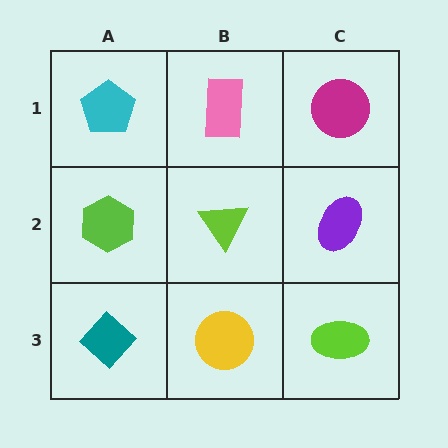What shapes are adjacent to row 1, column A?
A lime hexagon (row 2, column A), a pink rectangle (row 1, column B).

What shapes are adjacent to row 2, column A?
A cyan pentagon (row 1, column A), a teal diamond (row 3, column A), a lime triangle (row 2, column B).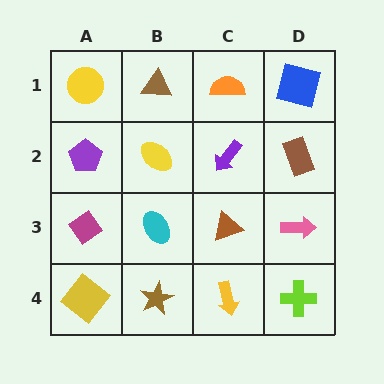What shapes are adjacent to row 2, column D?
A blue square (row 1, column D), a pink arrow (row 3, column D), a purple arrow (row 2, column C).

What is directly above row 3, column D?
A brown rectangle.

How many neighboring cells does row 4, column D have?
2.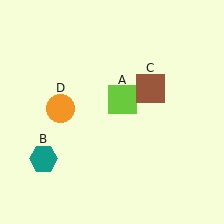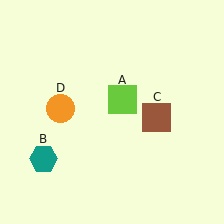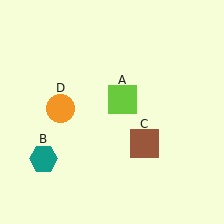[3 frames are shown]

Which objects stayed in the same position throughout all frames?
Lime square (object A) and teal hexagon (object B) and orange circle (object D) remained stationary.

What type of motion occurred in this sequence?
The brown square (object C) rotated clockwise around the center of the scene.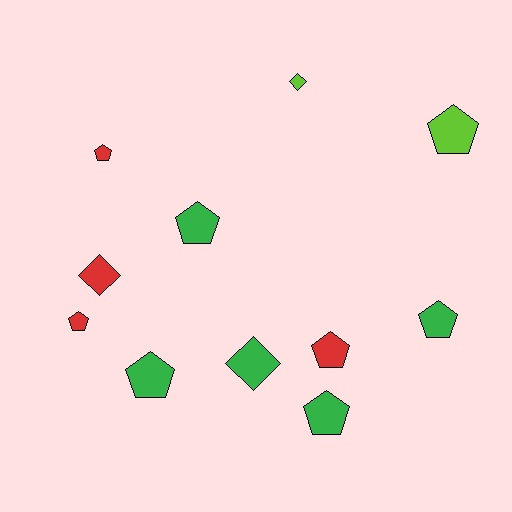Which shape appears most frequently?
Pentagon, with 8 objects.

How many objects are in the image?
There are 11 objects.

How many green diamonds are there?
There is 1 green diamond.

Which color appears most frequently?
Green, with 5 objects.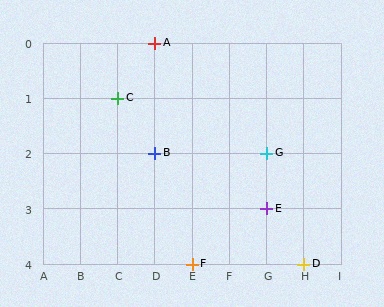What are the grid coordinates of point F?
Point F is at grid coordinates (E, 4).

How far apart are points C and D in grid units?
Points C and D are 5 columns and 3 rows apart (about 5.8 grid units diagonally).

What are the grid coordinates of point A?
Point A is at grid coordinates (D, 0).